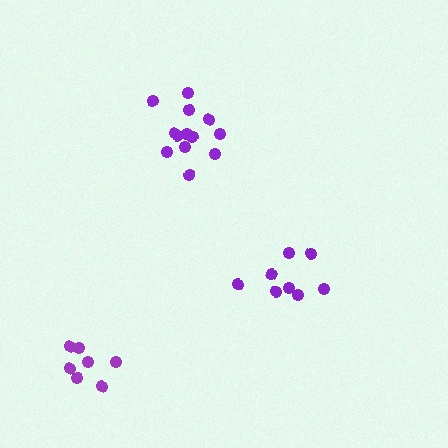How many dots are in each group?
Group 1: 8 dots, Group 2: 13 dots, Group 3: 7 dots (28 total).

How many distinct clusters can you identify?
There are 3 distinct clusters.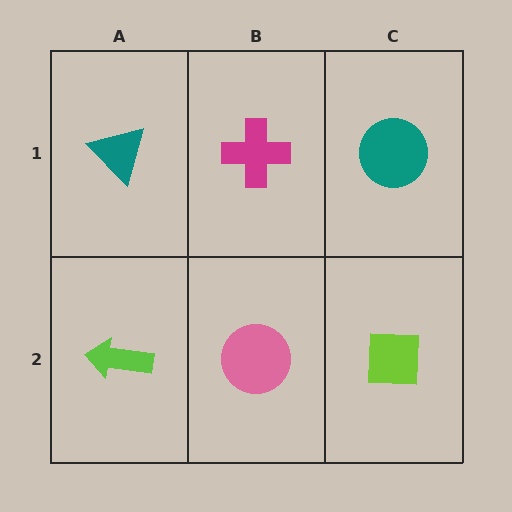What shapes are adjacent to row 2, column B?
A magenta cross (row 1, column B), a lime arrow (row 2, column A), a lime square (row 2, column C).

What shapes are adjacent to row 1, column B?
A pink circle (row 2, column B), a teal triangle (row 1, column A), a teal circle (row 1, column C).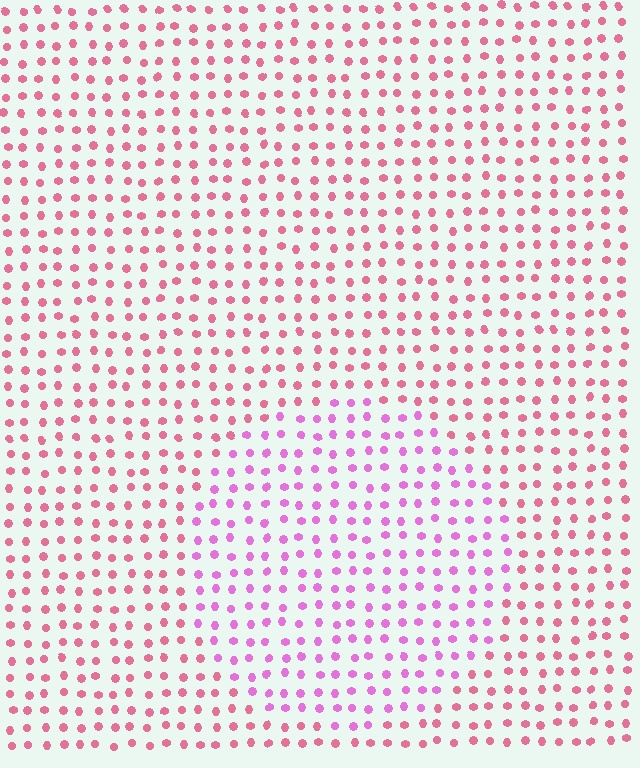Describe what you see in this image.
The image is filled with small pink elements in a uniform arrangement. A circle-shaped region is visible where the elements are tinted to a slightly different hue, forming a subtle color boundary.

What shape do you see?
I see a circle.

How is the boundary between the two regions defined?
The boundary is defined purely by a slight shift in hue (about 33 degrees). Spacing, size, and orientation are identical on both sides.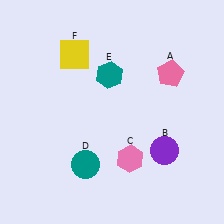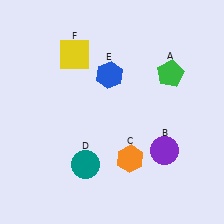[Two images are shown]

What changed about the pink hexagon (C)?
In Image 1, C is pink. In Image 2, it changed to orange.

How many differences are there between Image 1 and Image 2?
There are 3 differences between the two images.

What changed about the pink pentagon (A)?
In Image 1, A is pink. In Image 2, it changed to green.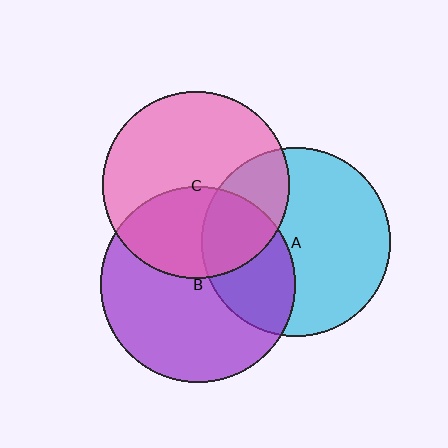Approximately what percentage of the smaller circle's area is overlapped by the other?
Approximately 40%.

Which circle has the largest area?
Circle B (purple).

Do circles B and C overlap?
Yes.